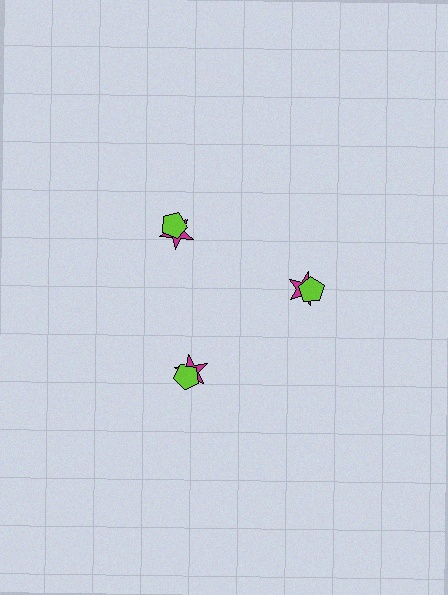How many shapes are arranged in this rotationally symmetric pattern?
There are 6 shapes, arranged in 3 groups of 2.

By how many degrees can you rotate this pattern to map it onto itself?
The pattern maps onto itself every 120 degrees of rotation.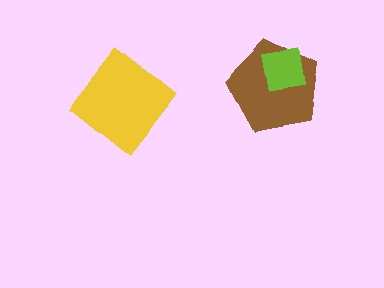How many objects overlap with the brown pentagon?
1 object overlaps with the brown pentagon.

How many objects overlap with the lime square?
1 object overlaps with the lime square.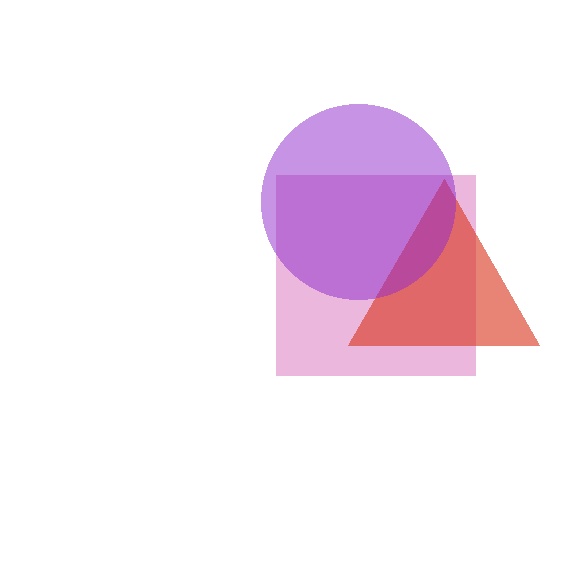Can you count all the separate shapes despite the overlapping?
Yes, there are 3 separate shapes.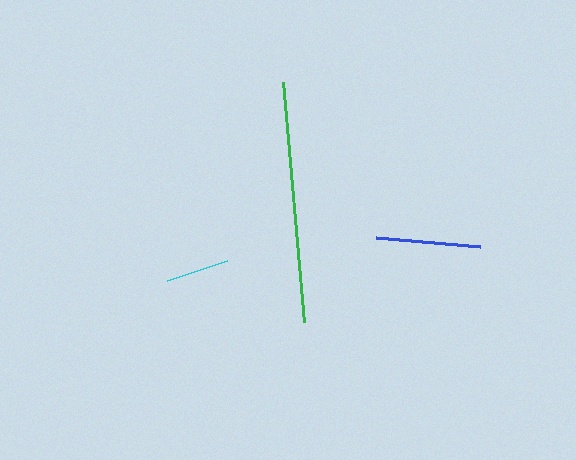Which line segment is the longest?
The green line is the longest at approximately 241 pixels.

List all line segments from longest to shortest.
From longest to shortest: green, blue, cyan.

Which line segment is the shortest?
The cyan line is the shortest at approximately 63 pixels.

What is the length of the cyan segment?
The cyan segment is approximately 63 pixels long.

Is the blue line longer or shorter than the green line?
The green line is longer than the blue line.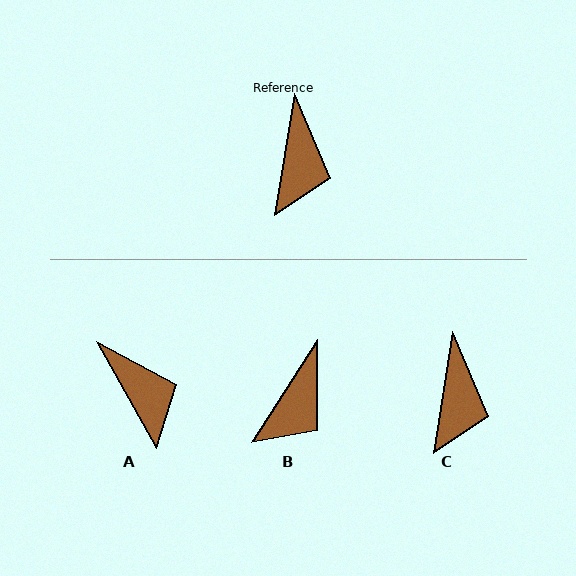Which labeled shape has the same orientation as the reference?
C.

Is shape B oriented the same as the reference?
No, it is off by about 23 degrees.